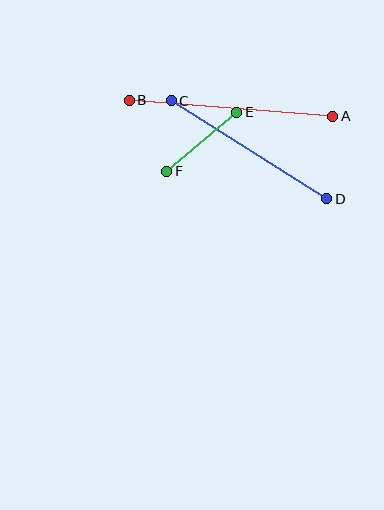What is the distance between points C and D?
The distance is approximately 184 pixels.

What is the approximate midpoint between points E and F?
The midpoint is at approximately (202, 142) pixels.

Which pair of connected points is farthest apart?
Points A and B are farthest apart.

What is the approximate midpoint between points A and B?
The midpoint is at approximately (231, 108) pixels.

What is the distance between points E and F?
The distance is approximately 92 pixels.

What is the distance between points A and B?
The distance is approximately 204 pixels.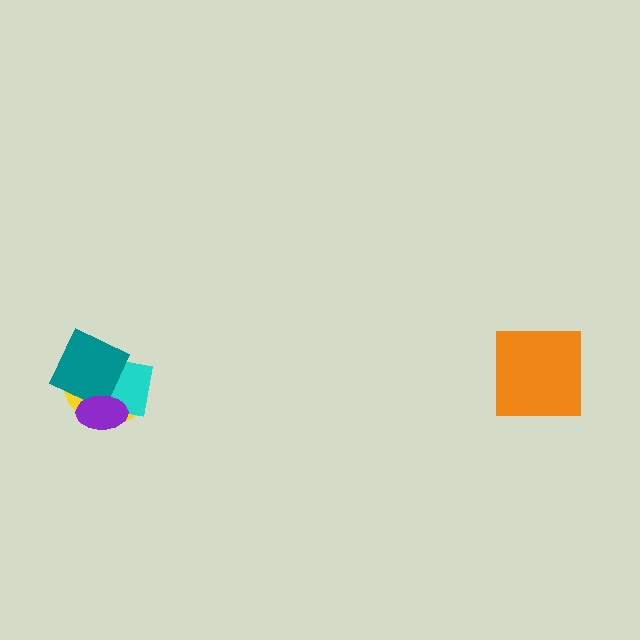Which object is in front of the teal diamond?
The purple ellipse is in front of the teal diamond.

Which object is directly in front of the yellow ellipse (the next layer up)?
The cyan square is directly in front of the yellow ellipse.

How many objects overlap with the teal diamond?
3 objects overlap with the teal diamond.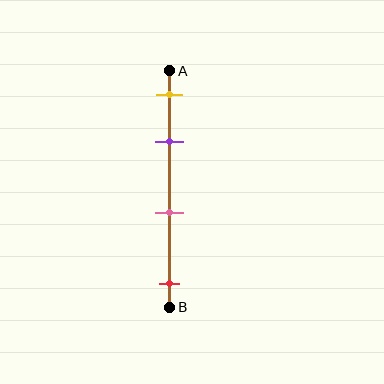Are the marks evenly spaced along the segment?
No, the marks are not evenly spaced.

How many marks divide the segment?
There are 4 marks dividing the segment.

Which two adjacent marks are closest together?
The yellow and purple marks are the closest adjacent pair.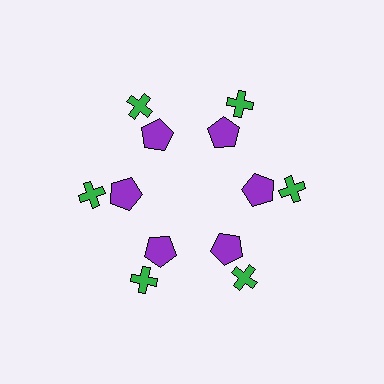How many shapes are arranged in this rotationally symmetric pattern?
There are 12 shapes, arranged in 6 groups of 2.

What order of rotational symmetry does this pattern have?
This pattern has 6-fold rotational symmetry.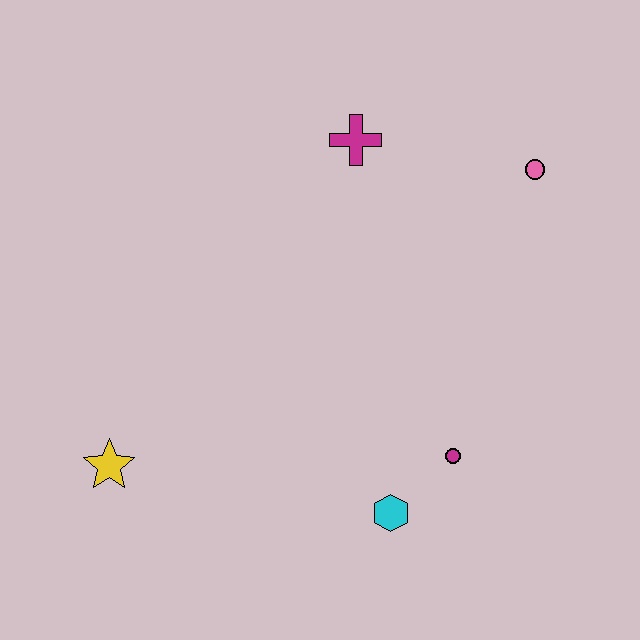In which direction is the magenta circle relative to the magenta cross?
The magenta circle is below the magenta cross.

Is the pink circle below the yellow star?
No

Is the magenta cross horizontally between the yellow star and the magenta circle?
Yes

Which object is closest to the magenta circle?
The cyan hexagon is closest to the magenta circle.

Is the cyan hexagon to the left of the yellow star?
No